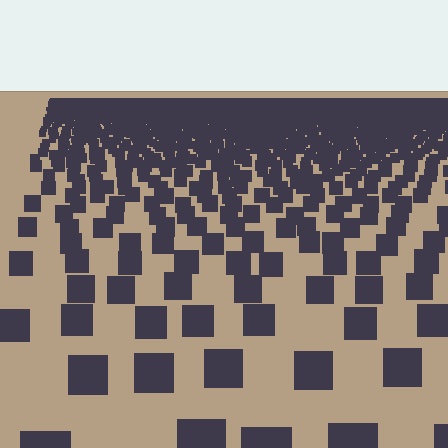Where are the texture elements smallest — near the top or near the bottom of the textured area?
Near the top.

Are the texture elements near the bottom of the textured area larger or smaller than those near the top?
Larger. Near the bottom, elements are closer to the viewer and appear at a bigger on-screen size.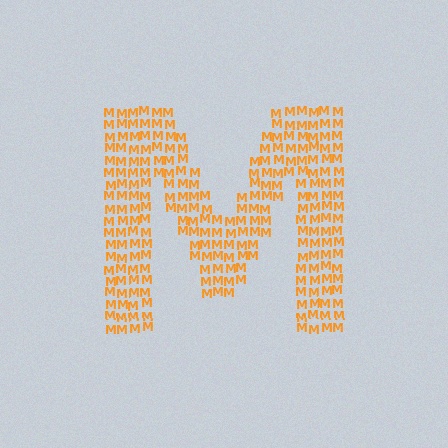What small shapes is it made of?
It is made of small letter M's.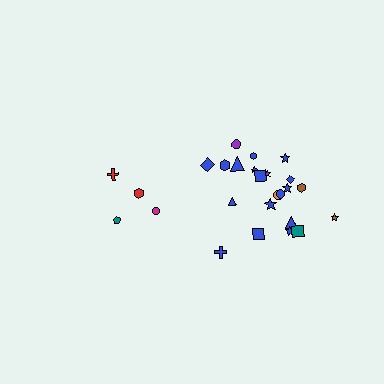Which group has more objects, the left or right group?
The right group.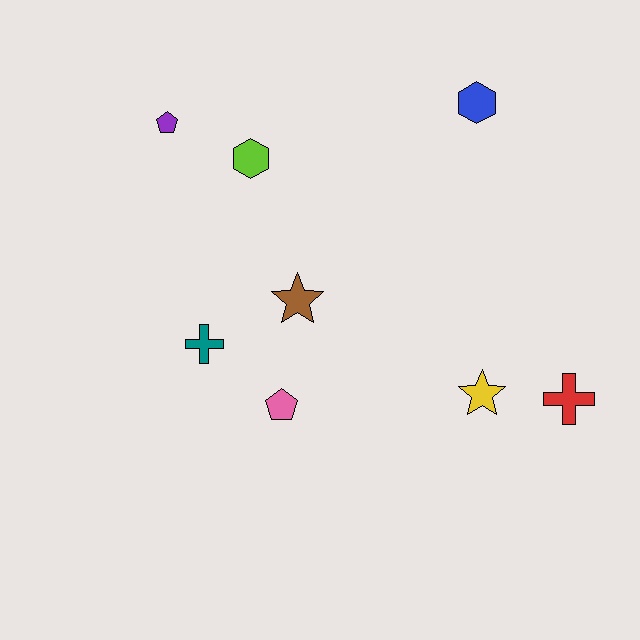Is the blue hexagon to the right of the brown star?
Yes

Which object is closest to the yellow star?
The red cross is closest to the yellow star.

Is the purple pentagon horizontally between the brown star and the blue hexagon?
No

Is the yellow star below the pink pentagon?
No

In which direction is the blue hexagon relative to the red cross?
The blue hexagon is above the red cross.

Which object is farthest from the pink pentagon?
The blue hexagon is farthest from the pink pentagon.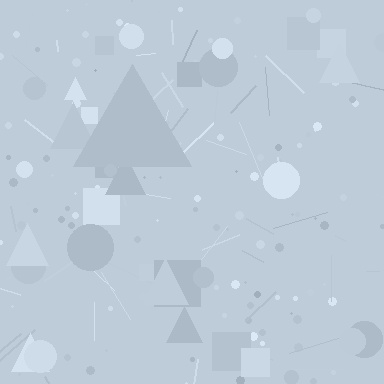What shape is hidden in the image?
A triangle is hidden in the image.